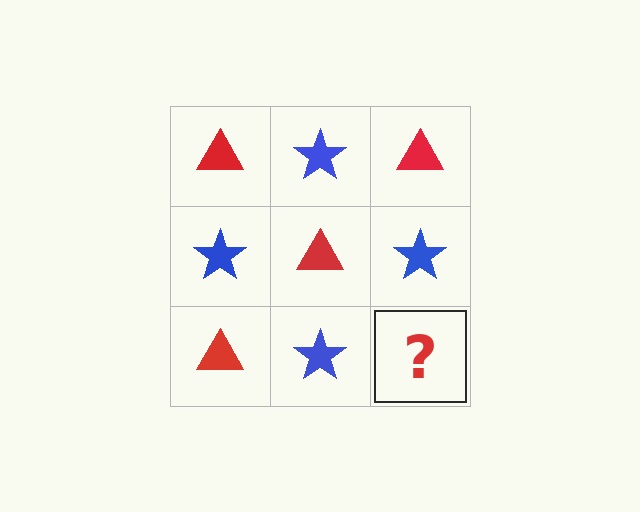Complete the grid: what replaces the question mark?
The question mark should be replaced with a red triangle.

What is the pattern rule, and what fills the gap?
The rule is that it alternates red triangle and blue star in a checkerboard pattern. The gap should be filled with a red triangle.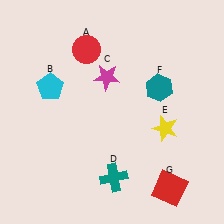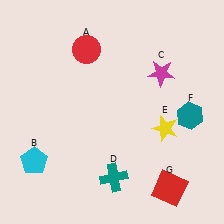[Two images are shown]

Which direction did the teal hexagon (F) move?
The teal hexagon (F) moved right.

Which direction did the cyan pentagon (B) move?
The cyan pentagon (B) moved down.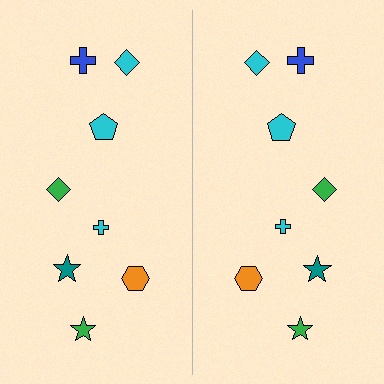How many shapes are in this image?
There are 16 shapes in this image.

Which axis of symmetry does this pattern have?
The pattern has a vertical axis of symmetry running through the center of the image.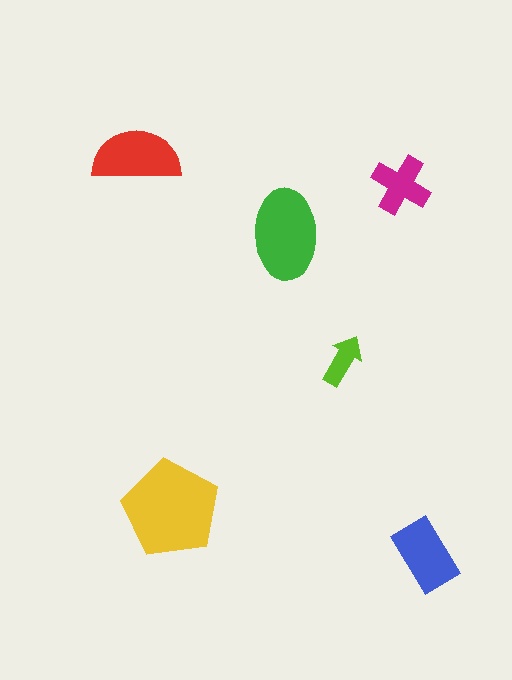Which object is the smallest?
The lime arrow.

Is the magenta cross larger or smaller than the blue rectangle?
Smaller.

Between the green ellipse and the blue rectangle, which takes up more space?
The green ellipse.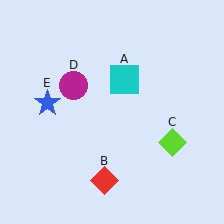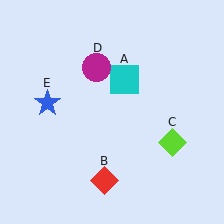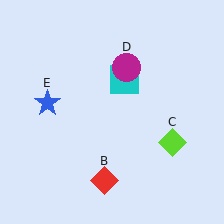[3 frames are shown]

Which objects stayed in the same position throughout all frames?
Cyan square (object A) and red diamond (object B) and lime diamond (object C) and blue star (object E) remained stationary.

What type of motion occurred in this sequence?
The magenta circle (object D) rotated clockwise around the center of the scene.